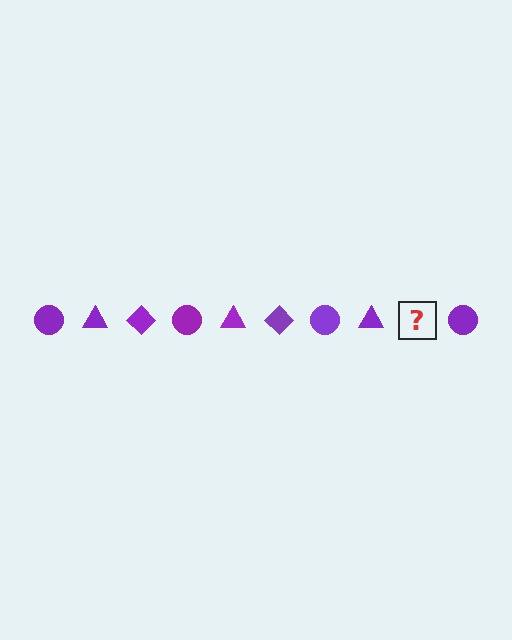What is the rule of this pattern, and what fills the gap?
The rule is that the pattern cycles through circle, triangle, diamond shapes in purple. The gap should be filled with a purple diamond.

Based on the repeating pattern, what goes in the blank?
The blank should be a purple diamond.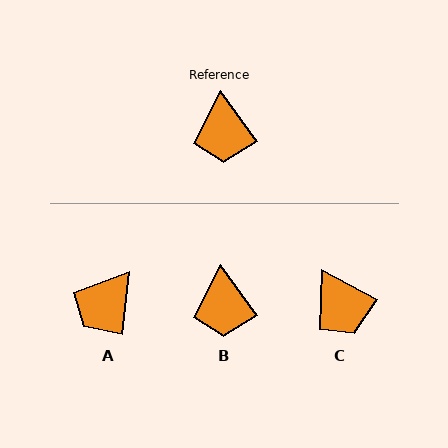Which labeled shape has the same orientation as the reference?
B.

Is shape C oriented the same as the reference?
No, it is off by about 25 degrees.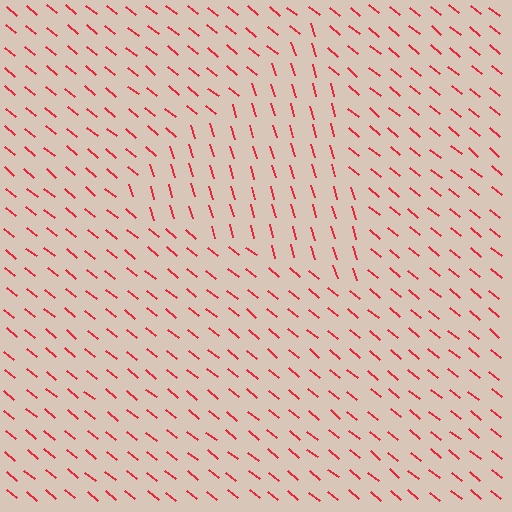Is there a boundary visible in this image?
Yes, there is a texture boundary formed by a change in line orientation.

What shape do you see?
I see a triangle.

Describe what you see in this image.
The image is filled with small red line segments. A triangle region in the image has lines oriented differently from the surrounding lines, creating a visible texture boundary.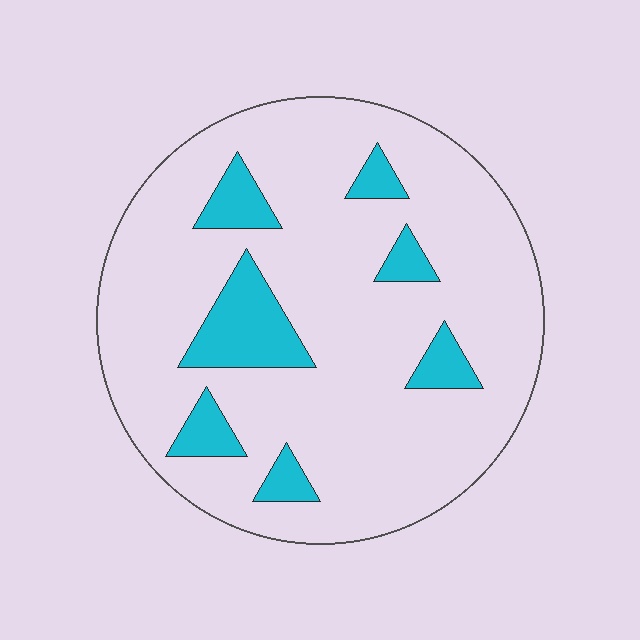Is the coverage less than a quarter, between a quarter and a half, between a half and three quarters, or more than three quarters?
Less than a quarter.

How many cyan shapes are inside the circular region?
7.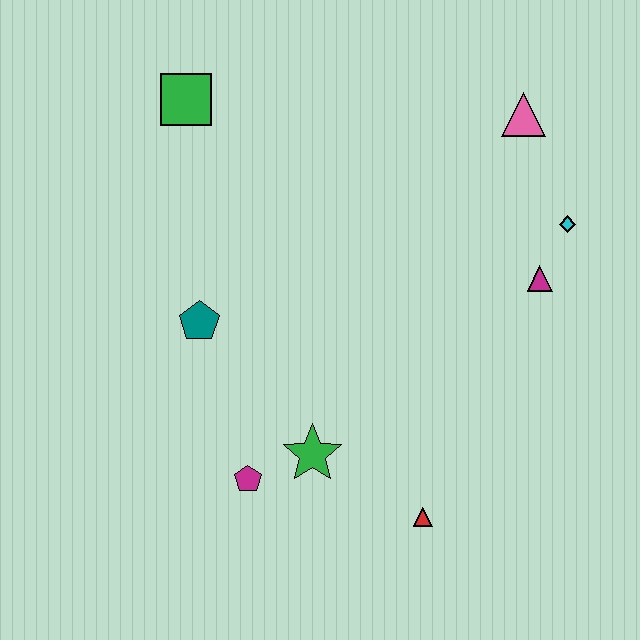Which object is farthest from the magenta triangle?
The green square is farthest from the magenta triangle.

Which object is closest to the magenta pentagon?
The green star is closest to the magenta pentagon.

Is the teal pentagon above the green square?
No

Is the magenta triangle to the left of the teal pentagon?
No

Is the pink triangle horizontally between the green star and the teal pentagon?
No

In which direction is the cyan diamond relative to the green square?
The cyan diamond is to the right of the green square.